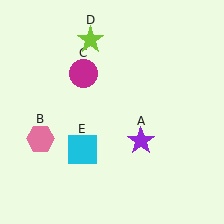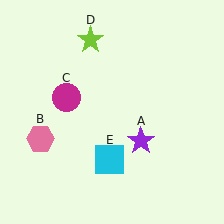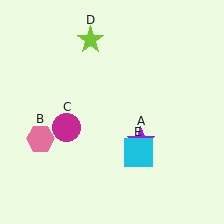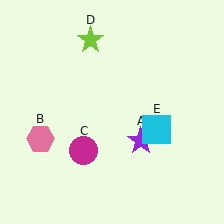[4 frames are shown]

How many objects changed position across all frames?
2 objects changed position: magenta circle (object C), cyan square (object E).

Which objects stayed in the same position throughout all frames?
Purple star (object A) and pink hexagon (object B) and lime star (object D) remained stationary.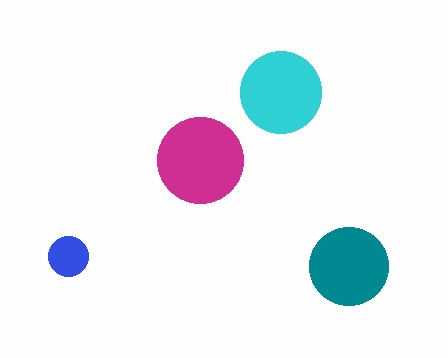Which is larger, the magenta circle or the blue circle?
The magenta one.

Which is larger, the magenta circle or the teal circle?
The magenta one.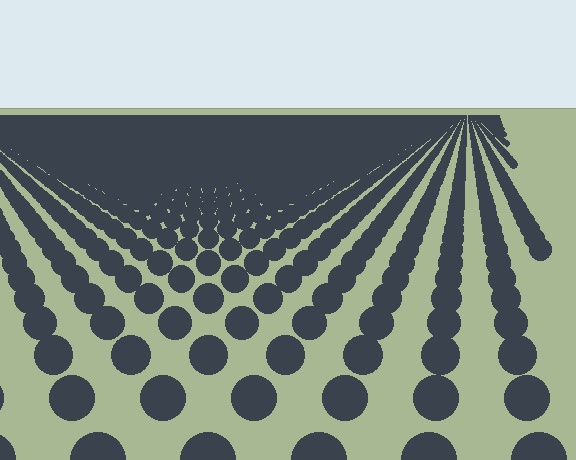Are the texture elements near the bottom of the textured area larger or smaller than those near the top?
Larger. Near the bottom, elements are closer to the viewer and appear at a bigger on-screen size.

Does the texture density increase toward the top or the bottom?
Density increases toward the top.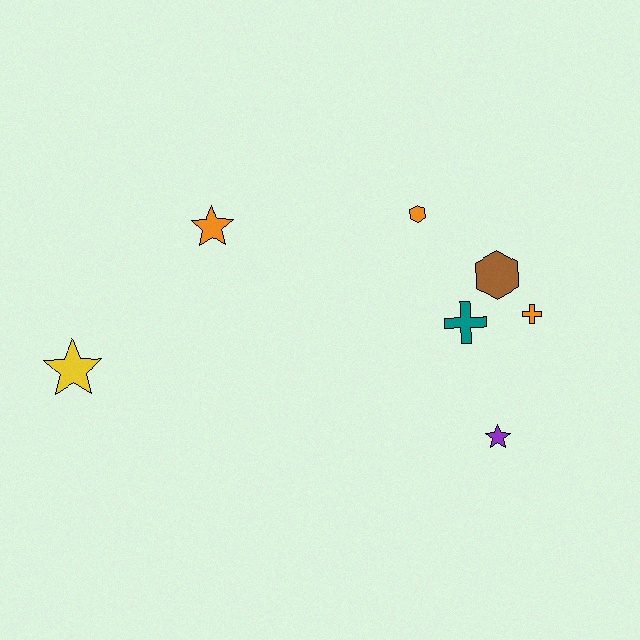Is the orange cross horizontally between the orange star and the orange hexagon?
No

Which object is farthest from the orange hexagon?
The yellow star is farthest from the orange hexagon.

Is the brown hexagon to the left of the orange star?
No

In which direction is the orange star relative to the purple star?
The orange star is to the left of the purple star.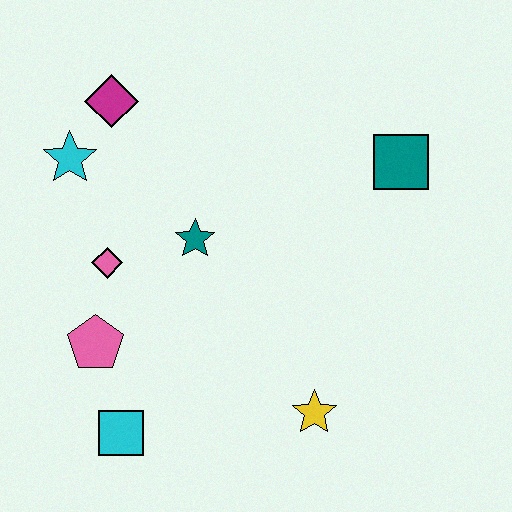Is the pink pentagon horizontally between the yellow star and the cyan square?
No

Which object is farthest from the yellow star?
The magenta diamond is farthest from the yellow star.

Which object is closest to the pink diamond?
The pink pentagon is closest to the pink diamond.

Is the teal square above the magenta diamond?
No